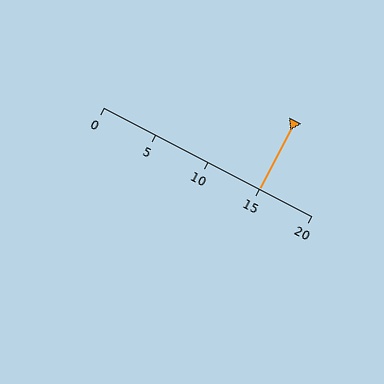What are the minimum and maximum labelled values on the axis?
The axis runs from 0 to 20.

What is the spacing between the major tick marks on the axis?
The major ticks are spaced 5 apart.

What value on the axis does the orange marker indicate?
The marker indicates approximately 15.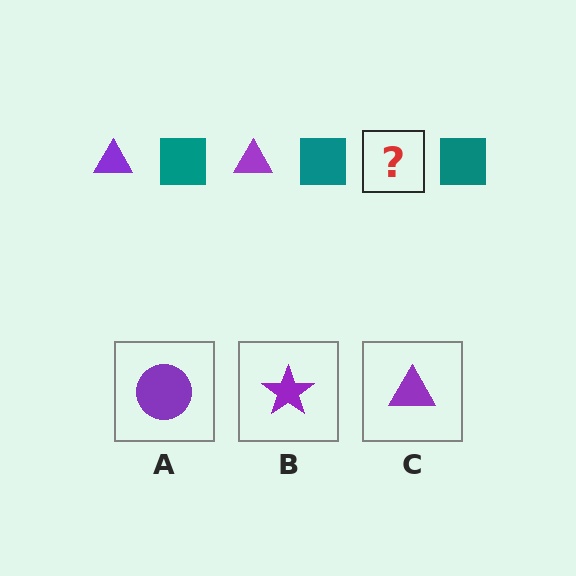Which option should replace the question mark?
Option C.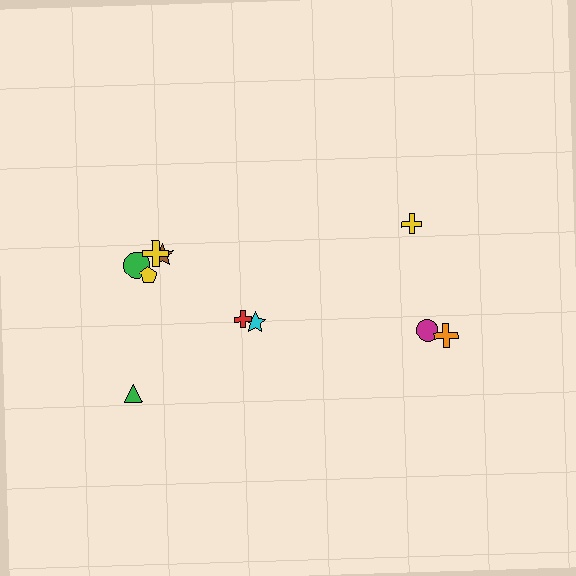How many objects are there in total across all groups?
There are 10 objects.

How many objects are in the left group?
There are 7 objects.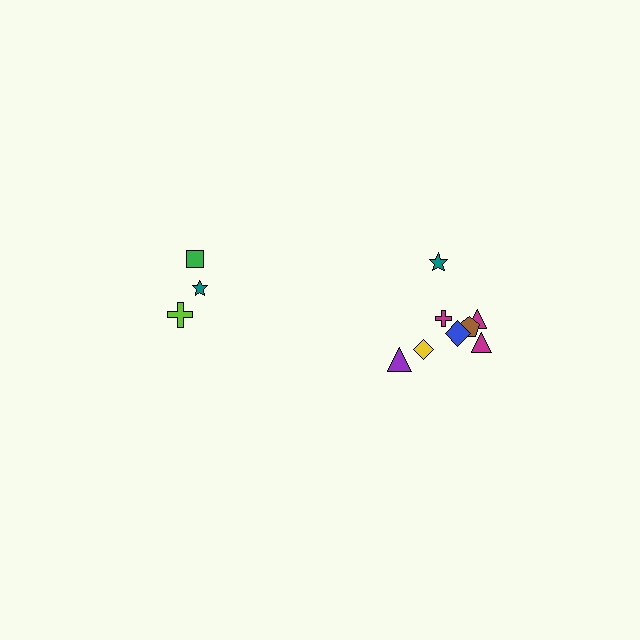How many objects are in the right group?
There are 8 objects.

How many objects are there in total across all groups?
There are 11 objects.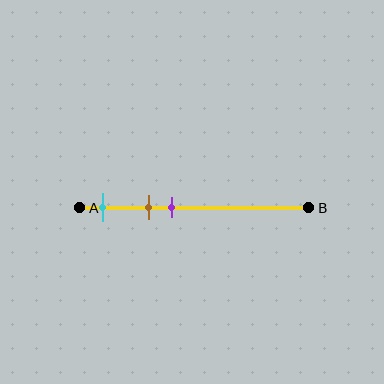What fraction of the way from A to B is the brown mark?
The brown mark is approximately 30% (0.3) of the way from A to B.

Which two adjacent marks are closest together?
The brown and purple marks are the closest adjacent pair.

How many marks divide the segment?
There are 3 marks dividing the segment.